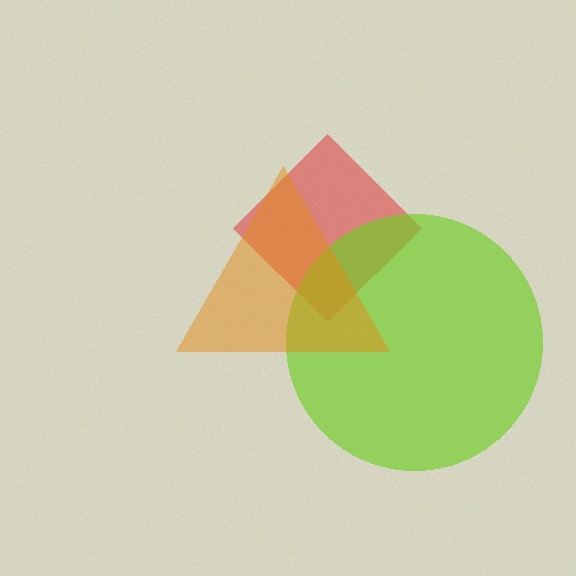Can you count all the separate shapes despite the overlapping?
Yes, there are 3 separate shapes.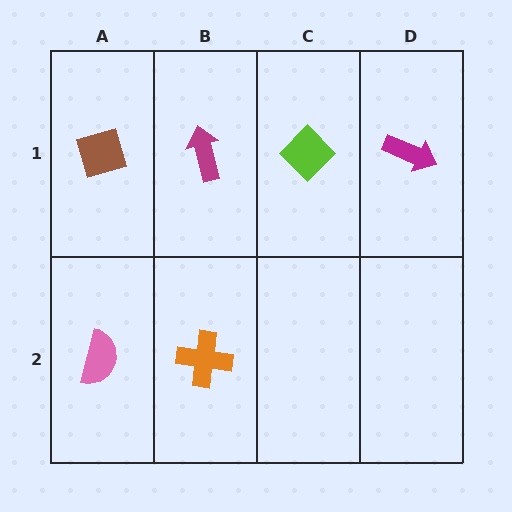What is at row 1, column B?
A magenta arrow.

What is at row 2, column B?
An orange cross.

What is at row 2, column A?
A pink semicircle.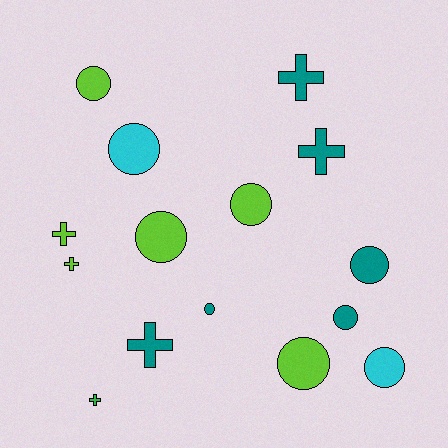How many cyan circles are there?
There are 2 cyan circles.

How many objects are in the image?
There are 15 objects.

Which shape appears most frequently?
Circle, with 9 objects.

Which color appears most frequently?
Teal, with 6 objects.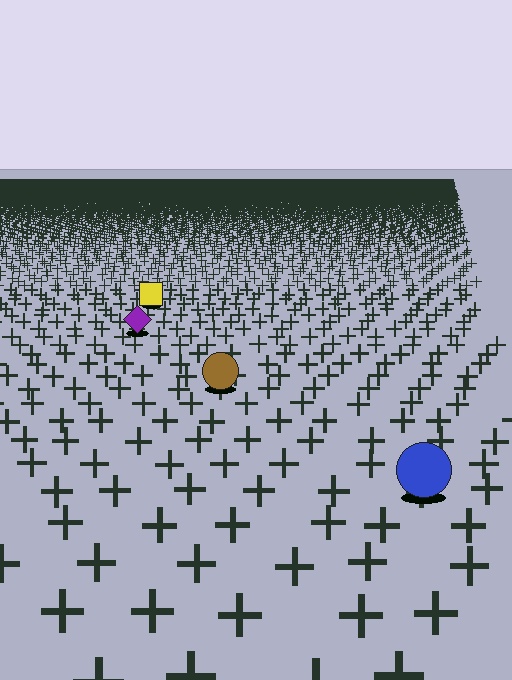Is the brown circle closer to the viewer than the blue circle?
No. The blue circle is closer — you can tell from the texture gradient: the ground texture is coarser near it.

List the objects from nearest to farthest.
From nearest to farthest: the blue circle, the brown circle, the purple diamond, the yellow square.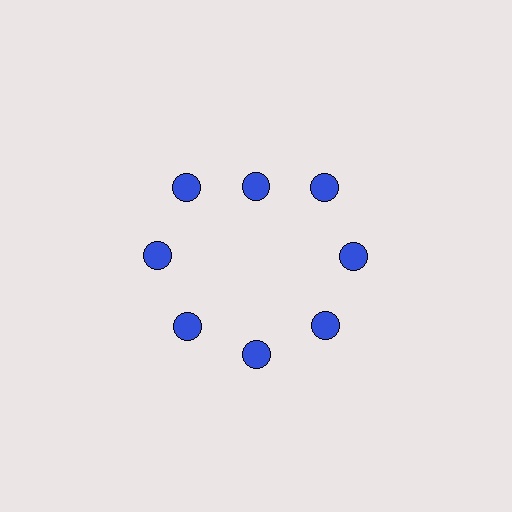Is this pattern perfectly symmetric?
No. The 8 blue circles are arranged in a ring, but one element near the 12 o'clock position is pulled inward toward the center, breaking the 8-fold rotational symmetry.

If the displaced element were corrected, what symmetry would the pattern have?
It would have 8-fold rotational symmetry — the pattern would map onto itself every 45 degrees.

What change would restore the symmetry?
The symmetry would be restored by moving it outward, back onto the ring so that all 8 circles sit at equal angles and equal distance from the center.